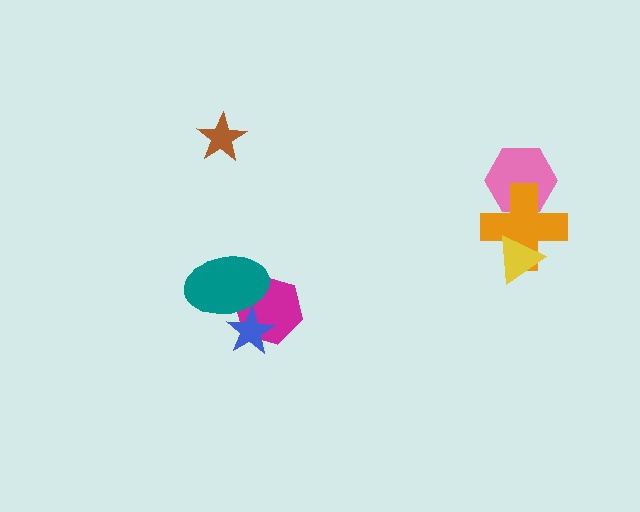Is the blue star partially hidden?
Yes, it is partially covered by another shape.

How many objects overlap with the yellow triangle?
1 object overlaps with the yellow triangle.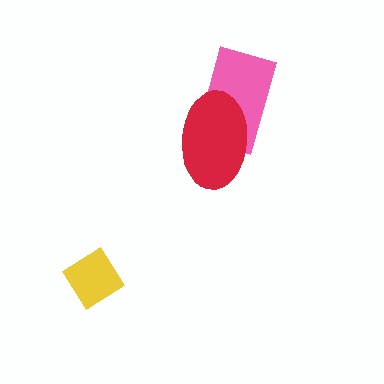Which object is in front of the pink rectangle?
The red ellipse is in front of the pink rectangle.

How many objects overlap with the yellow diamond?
0 objects overlap with the yellow diamond.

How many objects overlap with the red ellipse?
1 object overlaps with the red ellipse.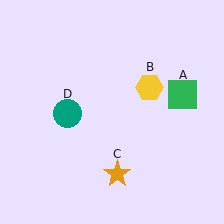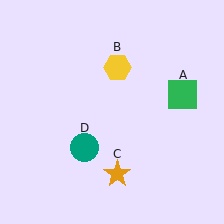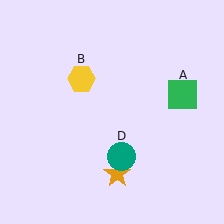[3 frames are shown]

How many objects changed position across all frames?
2 objects changed position: yellow hexagon (object B), teal circle (object D).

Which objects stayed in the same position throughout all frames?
Green square (object A) and orange star (object C) remained stationary.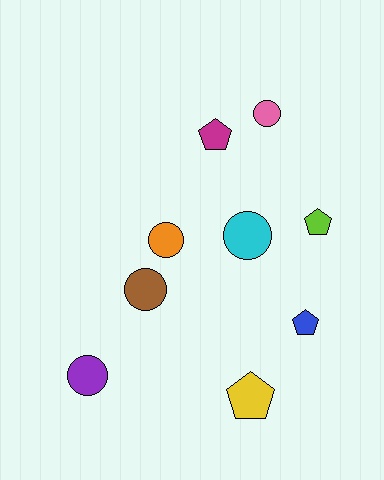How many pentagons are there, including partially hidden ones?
There are 4 pentagons.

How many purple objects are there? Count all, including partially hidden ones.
There is 1 purple object.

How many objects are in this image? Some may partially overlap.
There are 9 objects.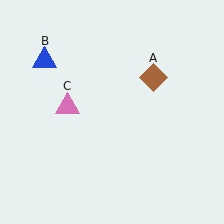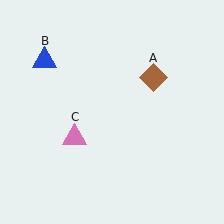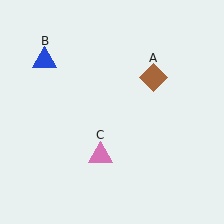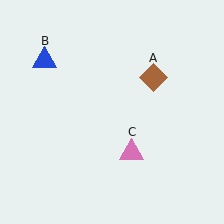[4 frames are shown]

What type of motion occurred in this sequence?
The pink triangle (object C) rotated counterclockwise around the center of the scene.